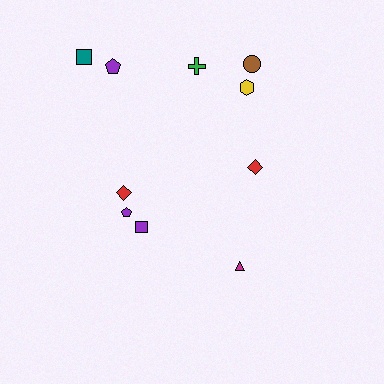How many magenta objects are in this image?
There is 1 magenta object.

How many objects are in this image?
There are 10 objects.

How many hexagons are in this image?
There is 1 hexagon.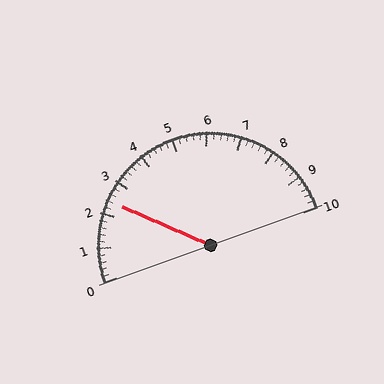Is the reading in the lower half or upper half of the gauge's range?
The reading is in the lower half of the range (0 to 10).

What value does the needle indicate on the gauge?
The needle indicates approximately 2.4.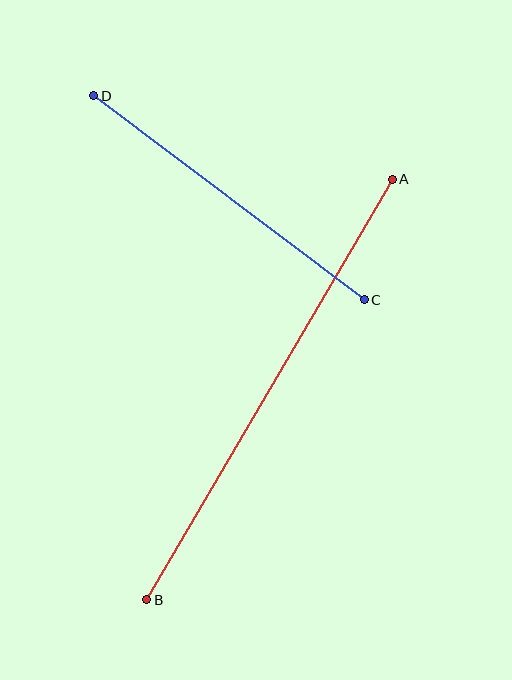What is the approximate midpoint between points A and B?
The midpoint is at approximately (269, 389) pixels.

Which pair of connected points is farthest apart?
Points A and B are farthest apart.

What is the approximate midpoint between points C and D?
The midpoint is at approximately (229, 198) pixels.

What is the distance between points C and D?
The distance is approximately 339 pixels.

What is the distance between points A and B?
The distance is approximately 487 pixels.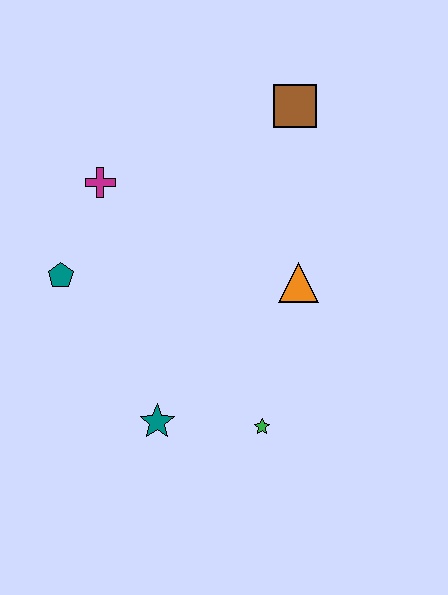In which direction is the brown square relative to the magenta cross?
The brown square is to the right of the magenta cross.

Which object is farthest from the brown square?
The teal star is farthest from the brown square.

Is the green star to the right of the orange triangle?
No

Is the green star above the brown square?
No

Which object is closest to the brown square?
The orange triangle is closest to the brown square.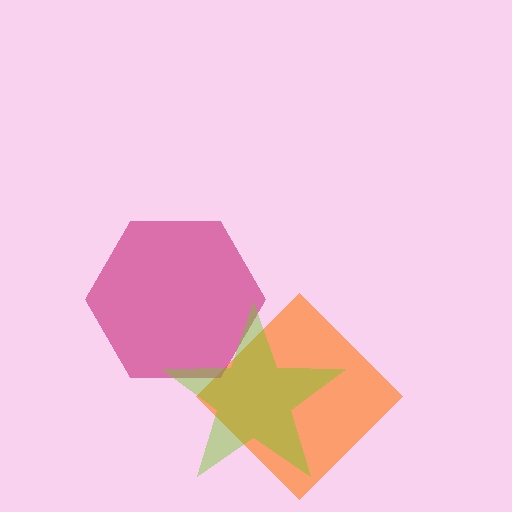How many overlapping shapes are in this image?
There are 3 overlapping shapes in the image.